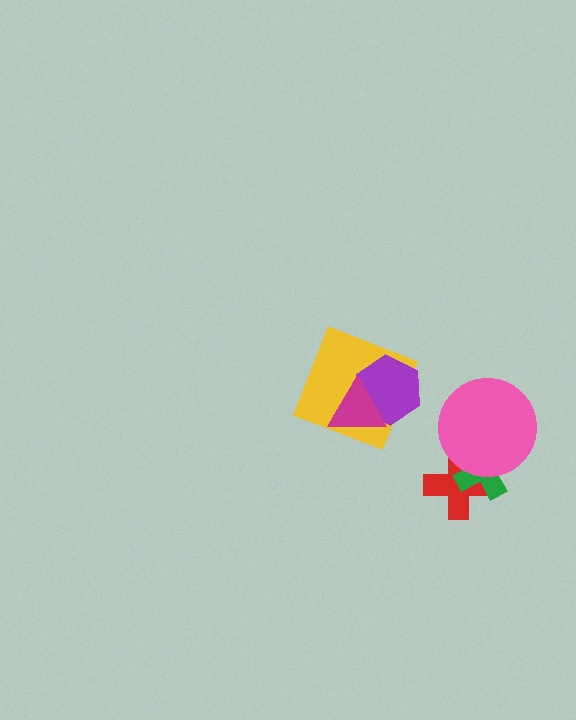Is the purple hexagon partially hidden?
Yes, it is partially covered by another shape.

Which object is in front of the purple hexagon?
The magenta triangle is in front of the purple hexagon.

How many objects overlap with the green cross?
2 objects overlap with the green cross.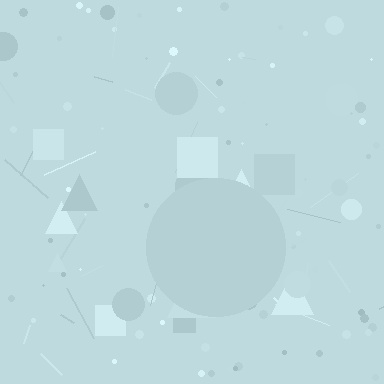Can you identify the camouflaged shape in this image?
The camouflaged shape is a circle.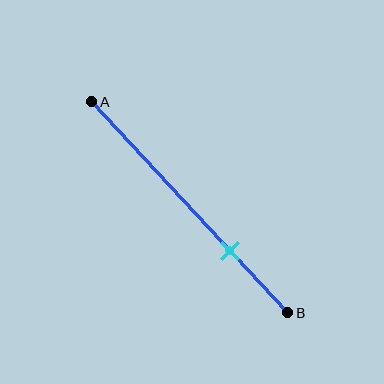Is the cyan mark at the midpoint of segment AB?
No, the mark is at about 70% from A, not at the 50% midpoint.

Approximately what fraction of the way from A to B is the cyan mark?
The cyan mark is approximately 70% of the way from A to B.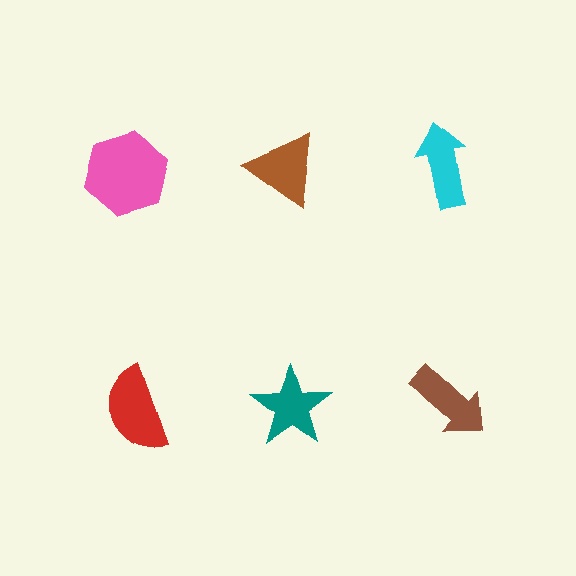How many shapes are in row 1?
3 shapes.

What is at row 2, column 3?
A brown arrow.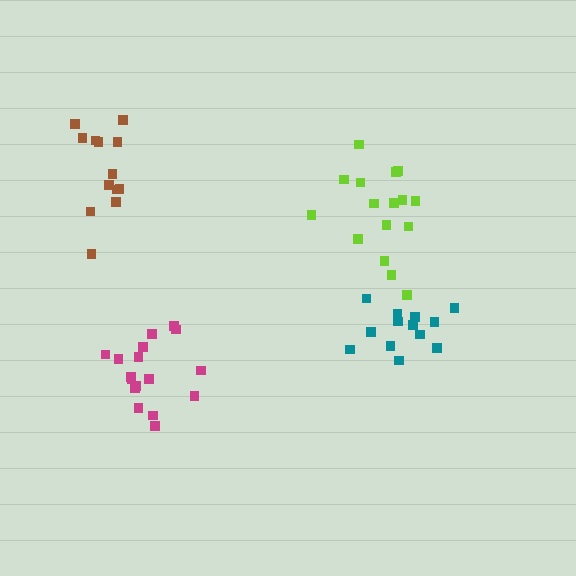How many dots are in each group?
Group 1: 17 dots, Group 2: 16 dots, Group 3: 13 dots, Group 4: 13 dots (59 total).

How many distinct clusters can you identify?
There are 4 distinct clusters.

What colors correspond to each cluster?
The clusters are colored: magenta, lime, brown, teal.